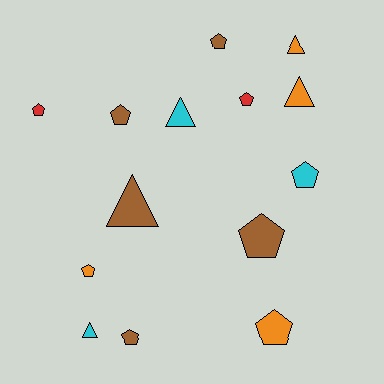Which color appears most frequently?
Brown, with 5 objects.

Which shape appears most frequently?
Pentagon, with 9 objects.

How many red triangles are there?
There are no red triangles.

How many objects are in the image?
There are 14 objects.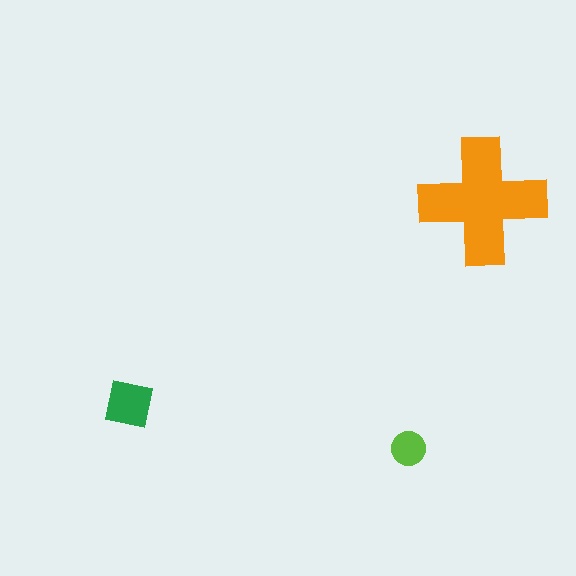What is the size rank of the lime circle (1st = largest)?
3rd.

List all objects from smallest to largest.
The lime circle, the green square, the orange cross.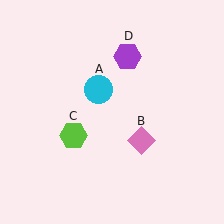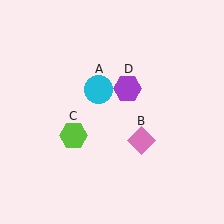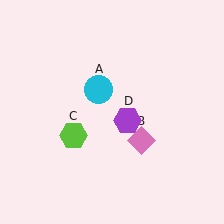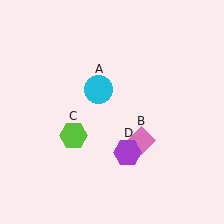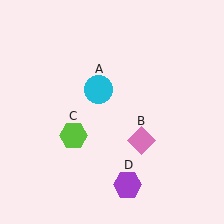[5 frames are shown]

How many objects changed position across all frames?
1 object changed position: purple hexagon (object D).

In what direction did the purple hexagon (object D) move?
The purple hexagon (object D) moved down.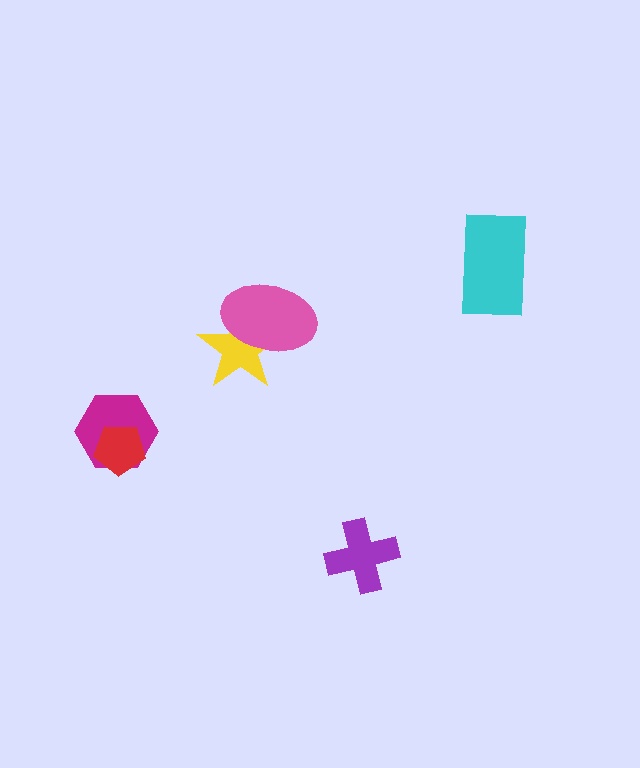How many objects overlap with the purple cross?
0 objects overlap with the purple cross.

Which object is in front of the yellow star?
The pink ellipse is in front of the yellow star.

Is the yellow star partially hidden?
Yes, it is partially covered by another shape.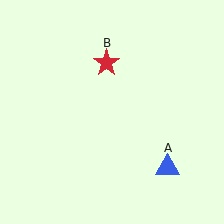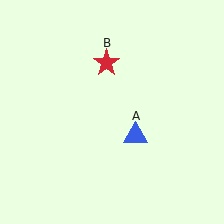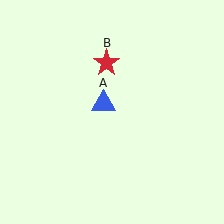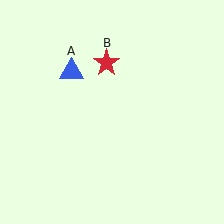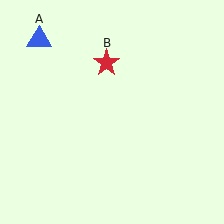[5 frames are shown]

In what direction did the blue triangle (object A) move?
The blue triangle (object A) moved up and to the left.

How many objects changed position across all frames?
1 object changed position: blue triangle (object A).